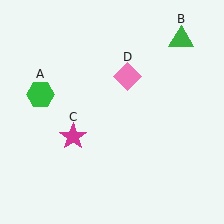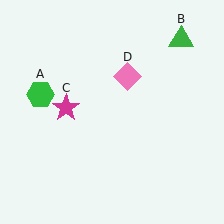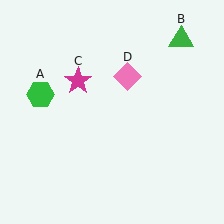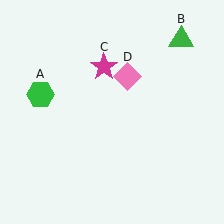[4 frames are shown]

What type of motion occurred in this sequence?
The magenta star (object C) rotated clockwise around the center of the scene.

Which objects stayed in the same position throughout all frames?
Green hexagon (object A) and green triangle (object B) and pink diamond (object D) remained stationary.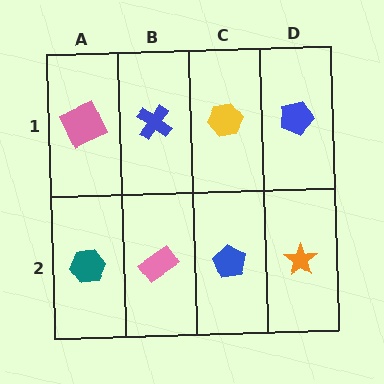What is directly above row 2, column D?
A blue pentagon.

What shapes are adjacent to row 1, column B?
A pink rectangle (row 2, column B), a pink square (row 1, column A), a yellow hexagon (row 1, column C).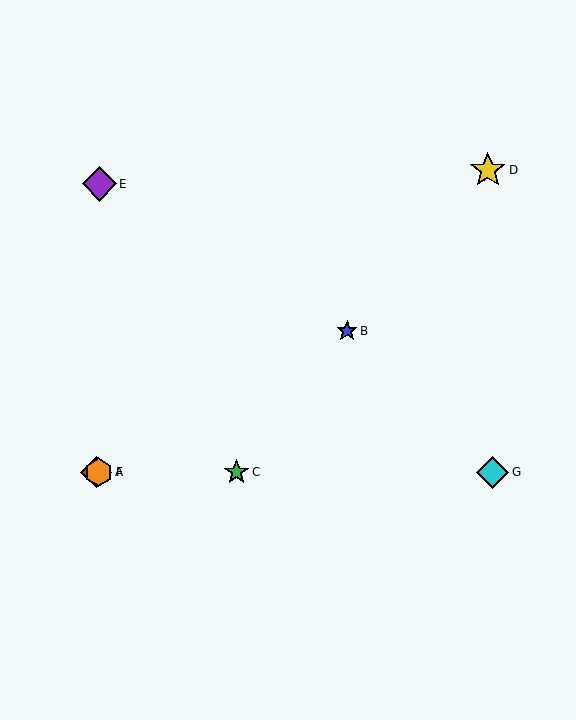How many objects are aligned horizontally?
4 objects (A, C, F, G) are aligned horizontally.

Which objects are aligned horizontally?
Objects A, C, F, G are aligned horizontally.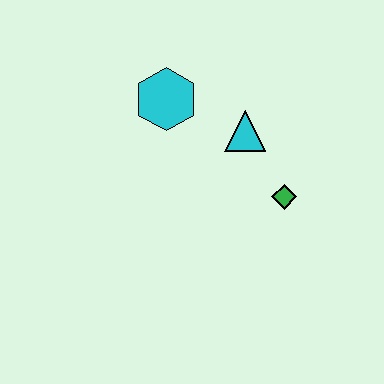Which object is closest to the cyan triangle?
The green diamond is closest to the cyan triangle.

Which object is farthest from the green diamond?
The cyan hexagon is farthest from the green diamond.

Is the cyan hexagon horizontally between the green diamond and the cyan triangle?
No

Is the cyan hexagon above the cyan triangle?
Yes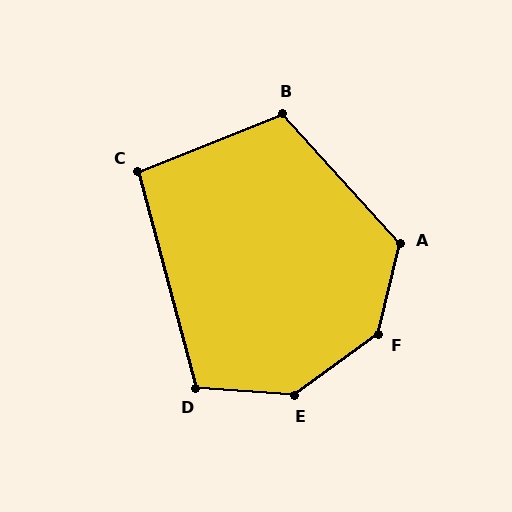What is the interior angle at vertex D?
Approximately 109 degrees (obtuse).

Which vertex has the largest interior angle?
F, at approximately 140 degrees.